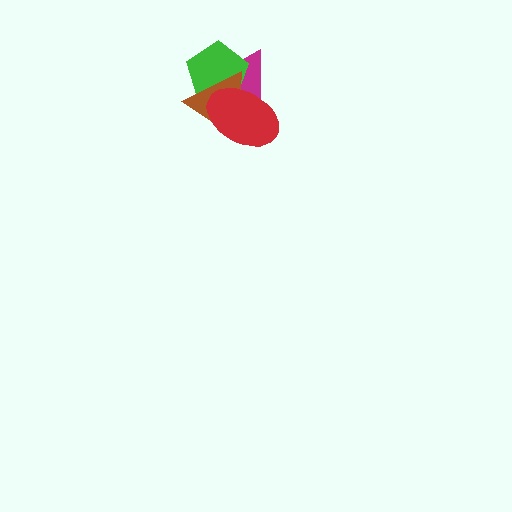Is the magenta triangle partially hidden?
Yes, it is partially covered by another shape.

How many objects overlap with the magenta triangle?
3 objects overlap with the magenta triangle.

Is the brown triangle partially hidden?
Yes, it is partially covered by another shape.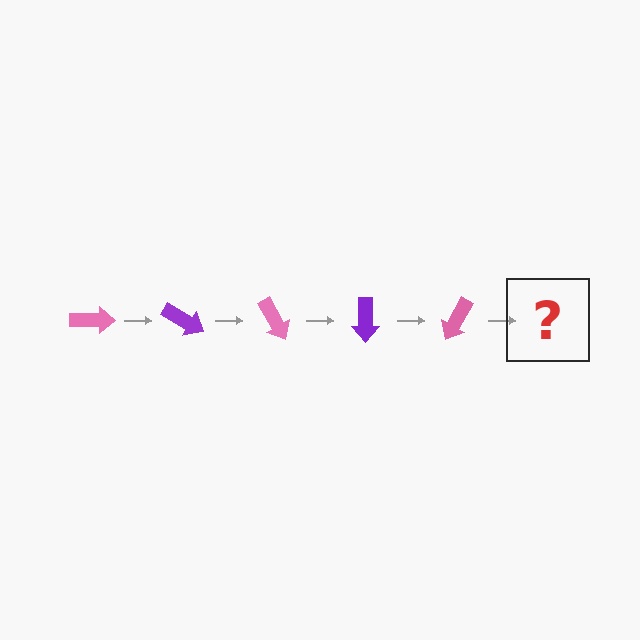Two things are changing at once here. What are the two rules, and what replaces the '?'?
The two rules are that it rotates 30 degrees each step and the color cycles through pink and purple. The '?' should be a purple arrow, rotated 150 degrees from the start.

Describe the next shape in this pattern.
It should be a purple arrow, rotated 150 degrees from the start.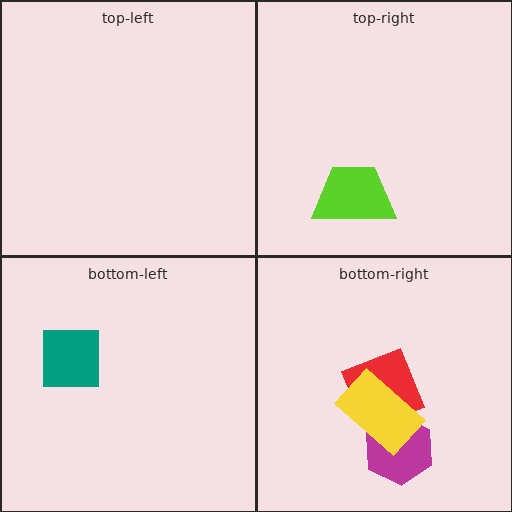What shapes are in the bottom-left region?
The teal square.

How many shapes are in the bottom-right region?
3.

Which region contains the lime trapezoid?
The top-right region.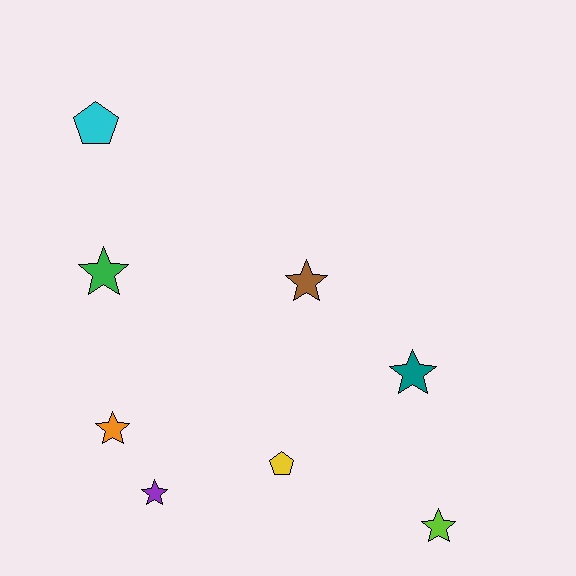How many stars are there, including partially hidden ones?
There are 6 stars.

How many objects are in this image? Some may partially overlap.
There are 8 objects.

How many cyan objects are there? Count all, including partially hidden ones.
There is 1 cyan object.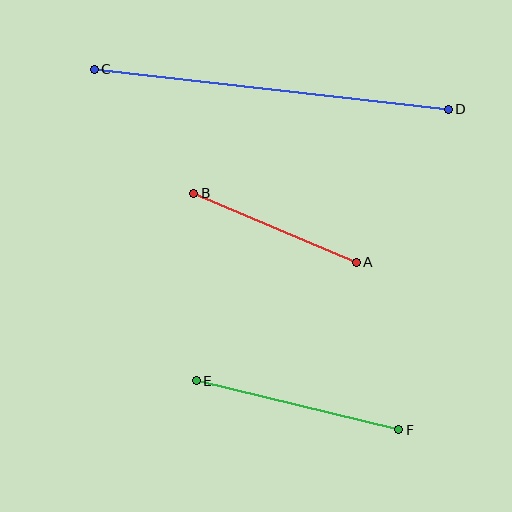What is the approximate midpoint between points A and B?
The midpoint is at approximately (275, 228) pixels.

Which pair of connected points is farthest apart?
Points C and D are farthest apart.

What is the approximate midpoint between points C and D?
The midpoint is at approximately (271, 89) pixels.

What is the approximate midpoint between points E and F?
The midpoint is at approximately (298, 405) pixels.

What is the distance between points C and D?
The distance is approximately 356 pixels.